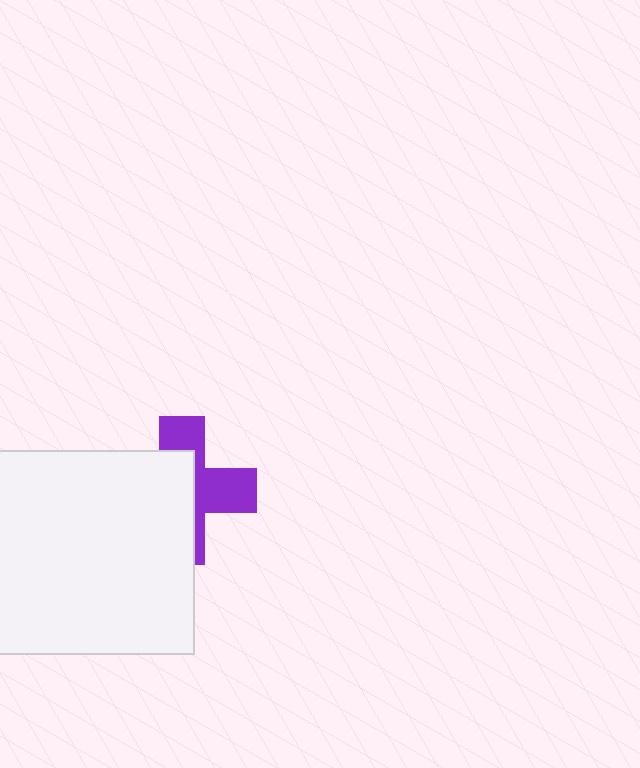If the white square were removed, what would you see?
You would see the complete purple cross.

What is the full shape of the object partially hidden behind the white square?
The partially hidden object is a purple cross.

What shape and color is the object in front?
The object in front is a white square.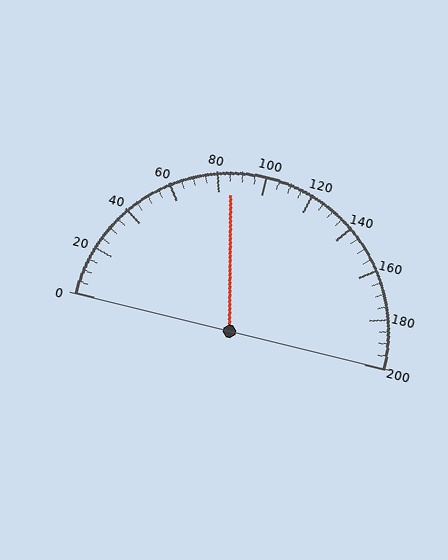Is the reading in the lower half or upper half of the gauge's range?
The reading is in the lower half of the range (0 to 200).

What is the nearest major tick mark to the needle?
The nearest major tick mark is 80.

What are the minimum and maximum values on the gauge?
The gauge ranges from 0 to 200.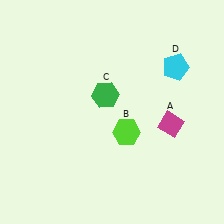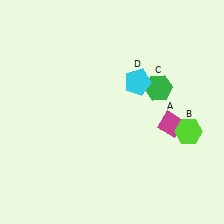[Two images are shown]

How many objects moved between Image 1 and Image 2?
3 objects moved between the two images.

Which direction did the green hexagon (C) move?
The green hexagon (C) moved right.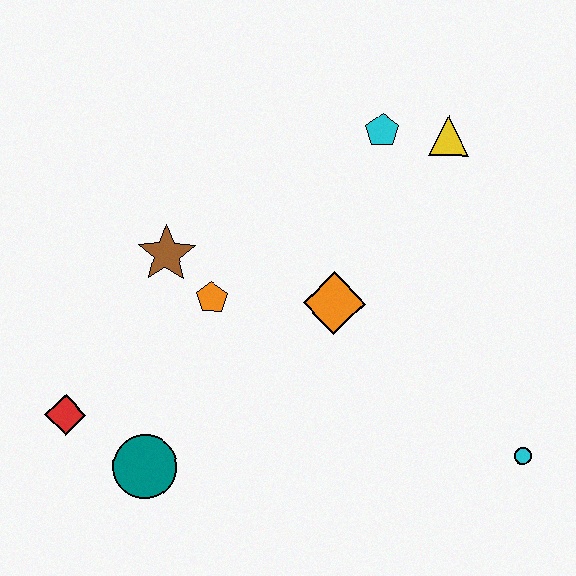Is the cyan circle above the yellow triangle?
No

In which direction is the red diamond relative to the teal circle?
The red diamond is to the left of the teal circle.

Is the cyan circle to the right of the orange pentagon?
Yes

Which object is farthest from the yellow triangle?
The red diamond is farthest from the yellow triangle.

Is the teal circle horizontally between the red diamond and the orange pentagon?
Yes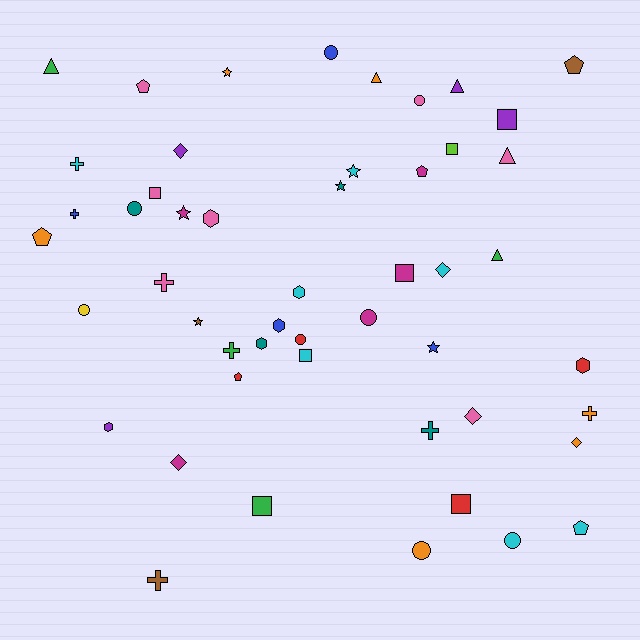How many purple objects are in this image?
There are 4 purple objects.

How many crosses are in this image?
There are 7 crosses.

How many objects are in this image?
There are 50 objects.